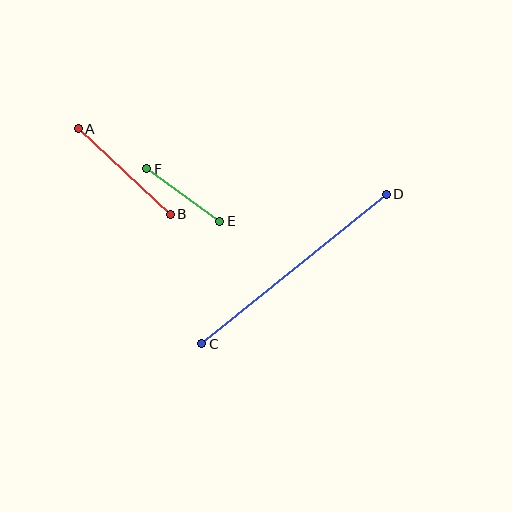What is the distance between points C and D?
The distance is approximately 238 pixels.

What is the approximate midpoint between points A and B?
The midpoint is at approximately (124, 171) pixels.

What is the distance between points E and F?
The distance is approximately 90 pixels.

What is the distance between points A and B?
The distance is approximately 126 pixels.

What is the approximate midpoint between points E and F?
The midpoint is at approximately (183, 195) pixels.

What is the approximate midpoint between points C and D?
The midpoint is at approximately (294, 269) pixels.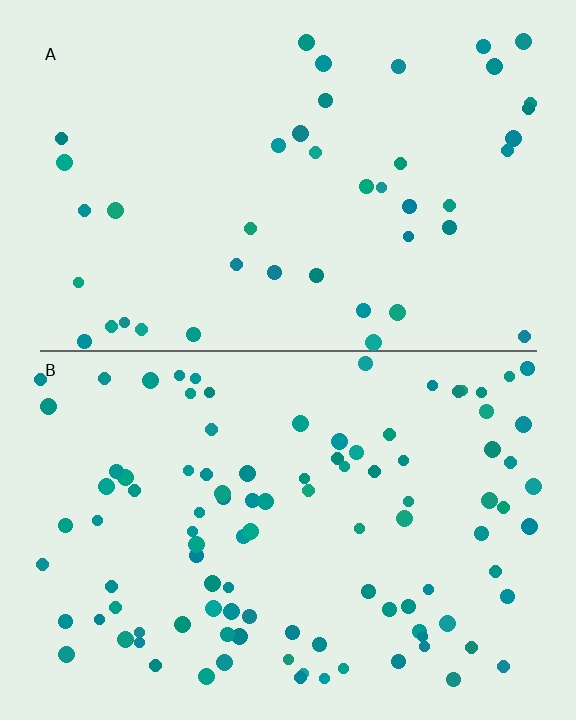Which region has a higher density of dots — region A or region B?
B (the bottom).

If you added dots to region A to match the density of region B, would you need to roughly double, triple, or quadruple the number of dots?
Approximately double.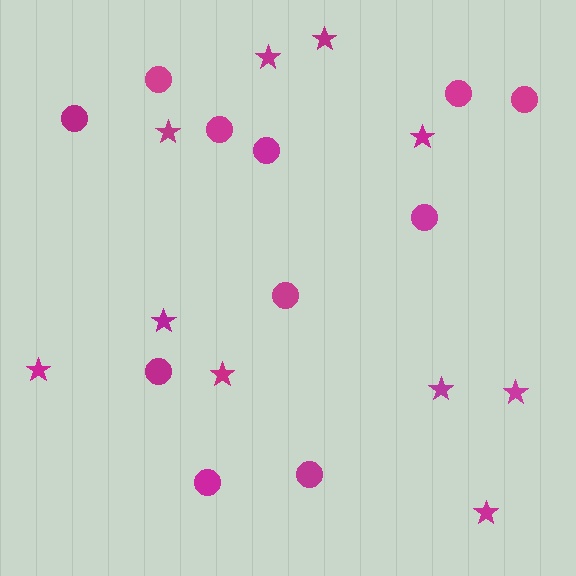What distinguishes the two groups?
There are 2 groups: one group of circles (11) and one group of stars (10).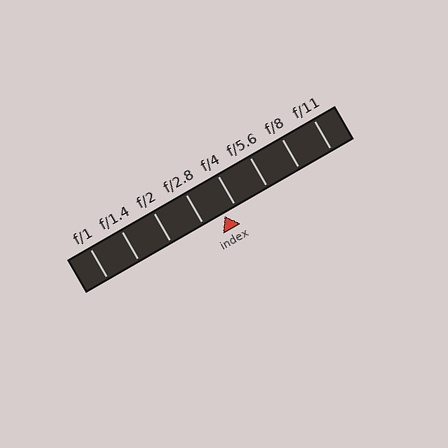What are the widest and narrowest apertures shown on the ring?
The widest aperture shown is f/1 and the narrowest is f/11.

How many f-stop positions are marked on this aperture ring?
There are 8 f-stop positions marked.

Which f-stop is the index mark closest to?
The index mark is closest to f/4.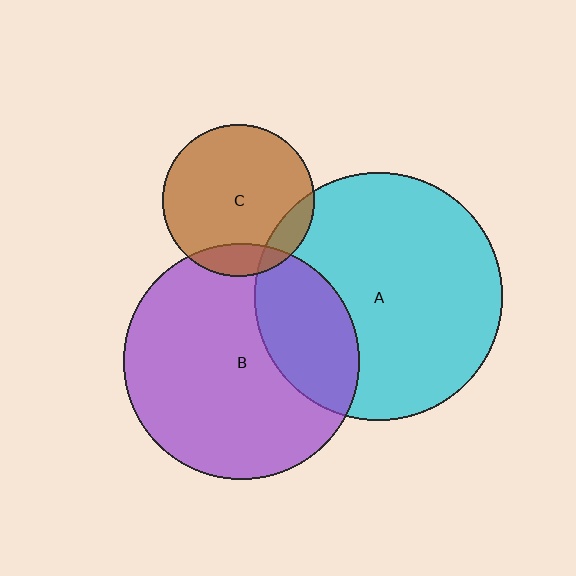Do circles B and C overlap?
Yes.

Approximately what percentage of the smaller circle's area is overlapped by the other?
Approximately 15%.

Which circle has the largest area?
Circle A (cyan).